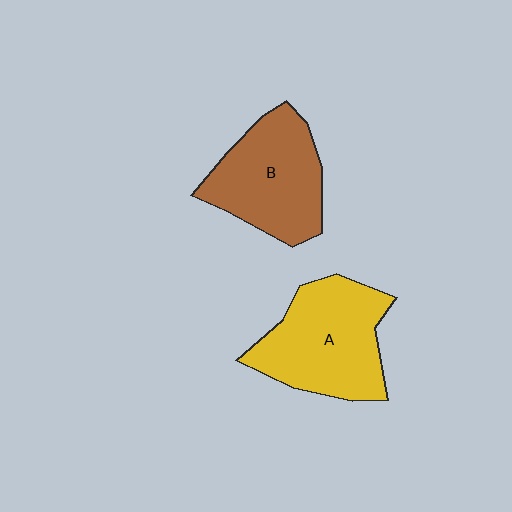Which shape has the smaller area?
Shape B (brown).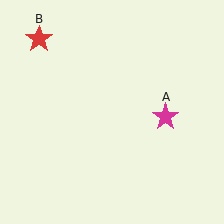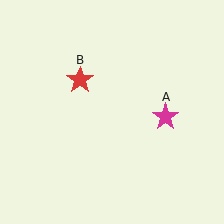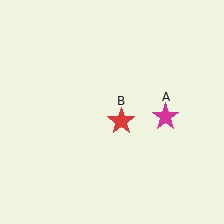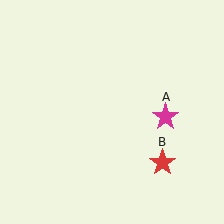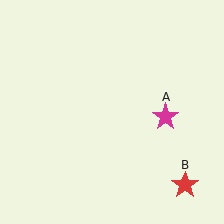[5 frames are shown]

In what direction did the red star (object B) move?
The red star (object B) moved down and to the right.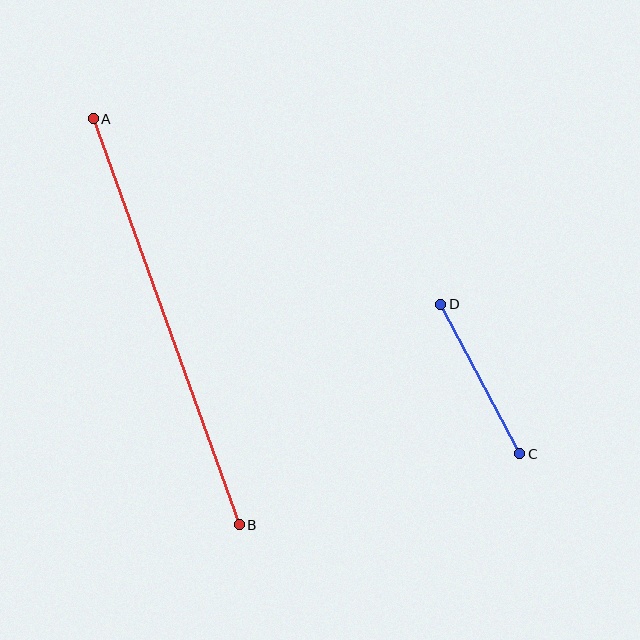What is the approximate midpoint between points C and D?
The midpoint is at approximately (480, 379) pixels.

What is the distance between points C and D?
The distance is approximately 169 pixels.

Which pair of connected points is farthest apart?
Points A and B are farthest apart.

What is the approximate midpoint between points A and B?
The midpoint is at approximately (166, 322) pixels.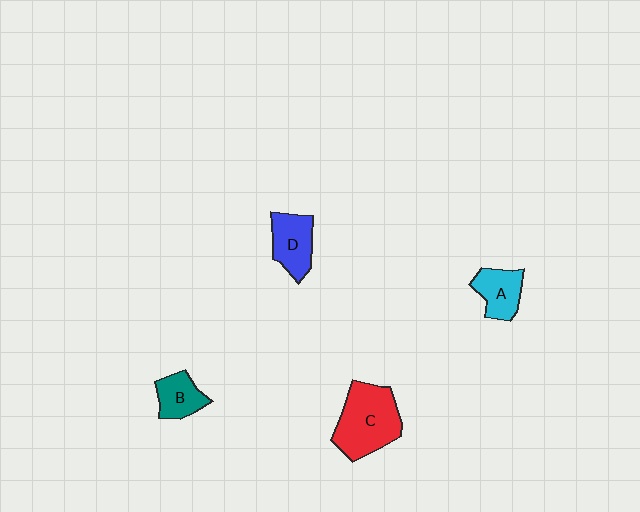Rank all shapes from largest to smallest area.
From largest to smallest: C (red), D (blue), A (cyan), B (teal).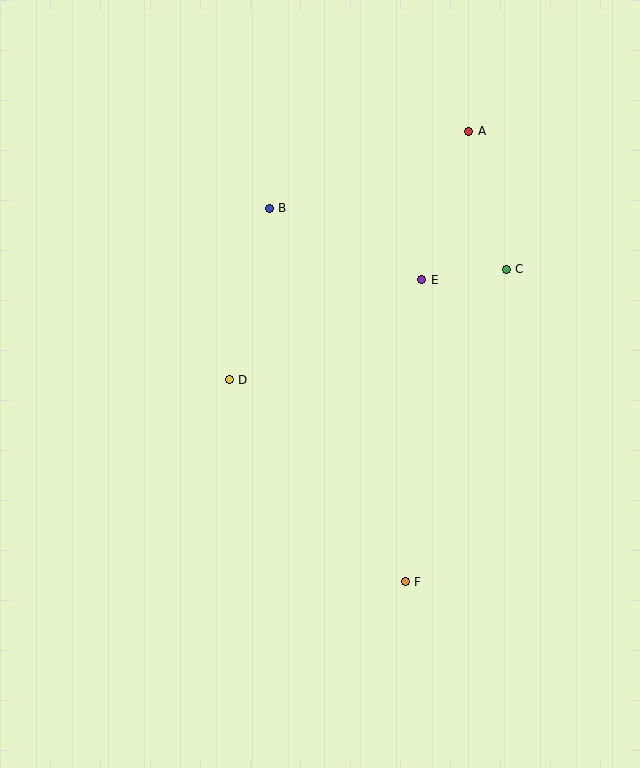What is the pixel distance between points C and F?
The distance between C and F is 329 pixels.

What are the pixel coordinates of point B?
Point B is at (269, 208).